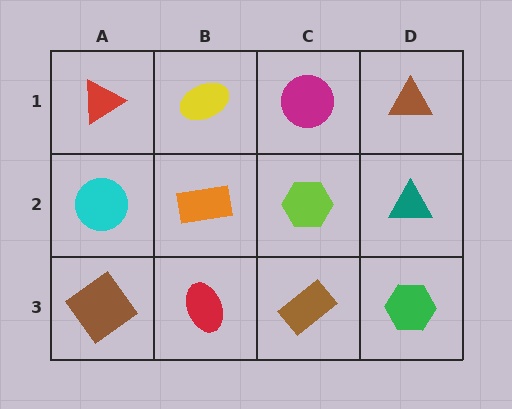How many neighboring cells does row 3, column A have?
2.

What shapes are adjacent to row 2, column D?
A brown triangle (row 1, column D), a green hexagon (row 3, column D), a lime hexagon (row 2, column C).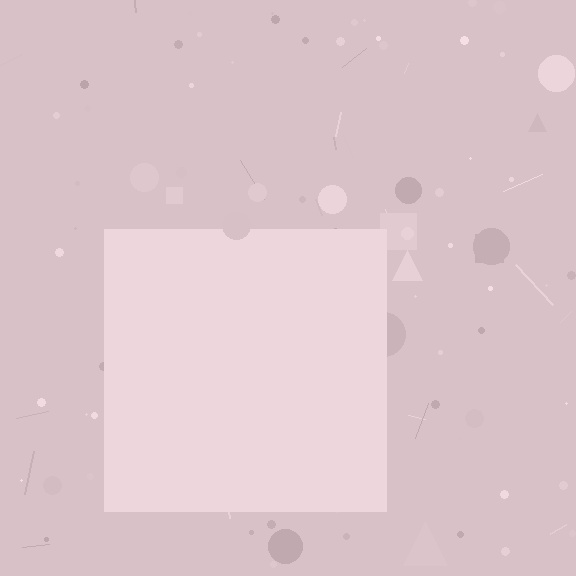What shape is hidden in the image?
A square is hidden in the image.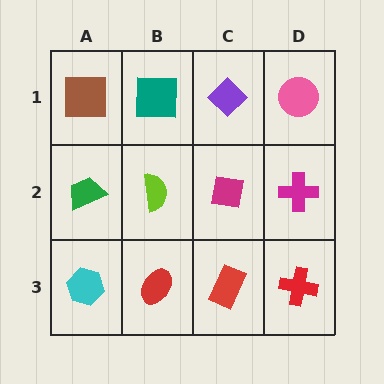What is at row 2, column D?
A magenta cross.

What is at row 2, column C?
A magenta square.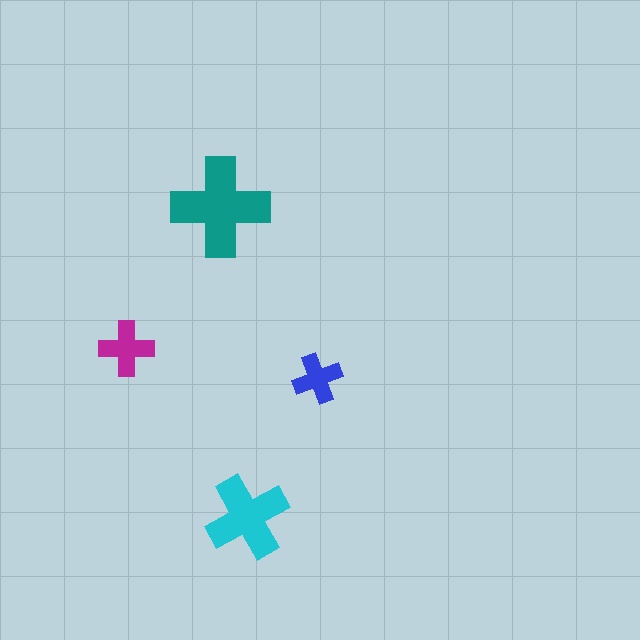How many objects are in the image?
There are 4 objects in the image.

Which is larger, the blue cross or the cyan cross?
The cyan one.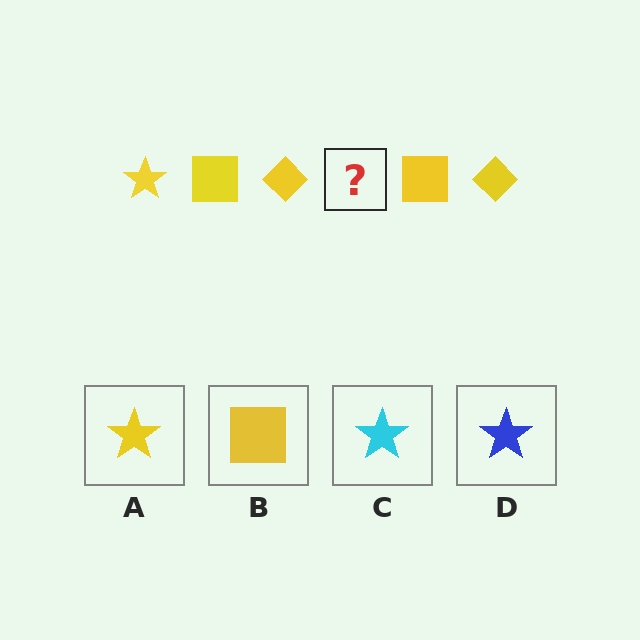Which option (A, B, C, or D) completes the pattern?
A.